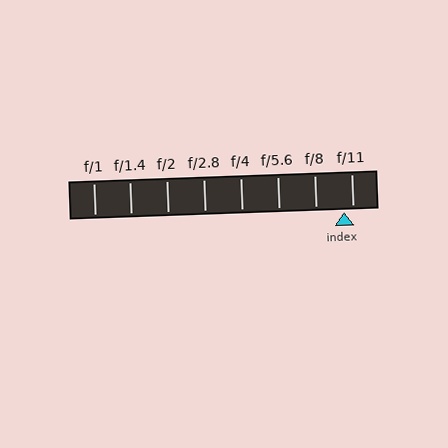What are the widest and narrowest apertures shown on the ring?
The widest aperture shown is f/1 and the narrowest is f/11.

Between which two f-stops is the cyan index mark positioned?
The index mark is between f/8 and f/11.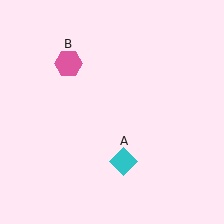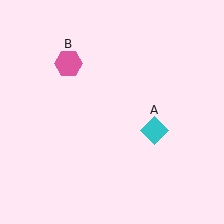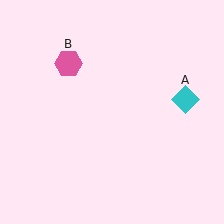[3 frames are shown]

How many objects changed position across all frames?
1 object changed position: cyan diamond (object A).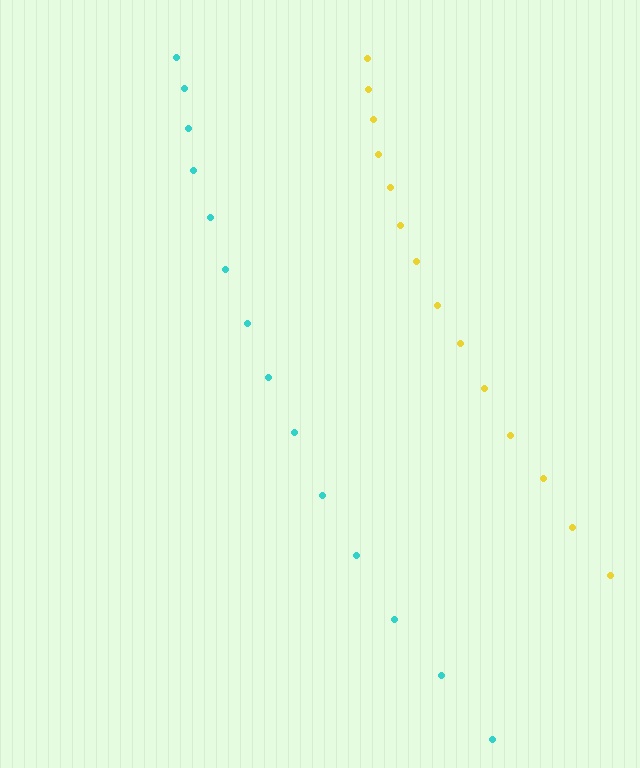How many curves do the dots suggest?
There are 2 distinct paths.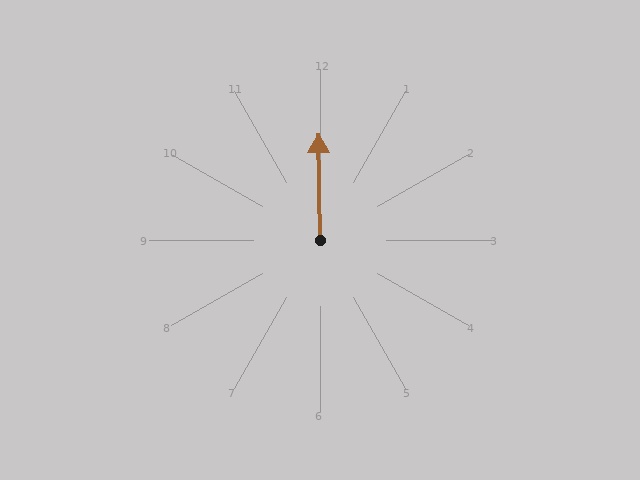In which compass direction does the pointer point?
North.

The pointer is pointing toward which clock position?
Roughly 12 o'clock.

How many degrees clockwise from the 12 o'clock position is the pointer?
Approximately 359 degrees.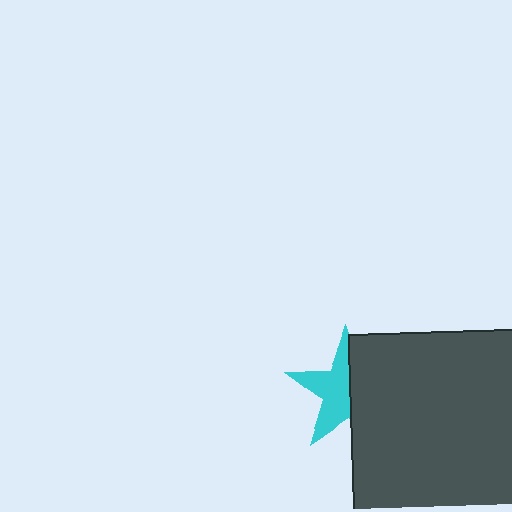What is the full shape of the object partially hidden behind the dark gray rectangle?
The partially hidden object is a cyan star.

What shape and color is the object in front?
The object in front is a dark gray rectangle.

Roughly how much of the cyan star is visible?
About half of it is visible (roughly 54%).